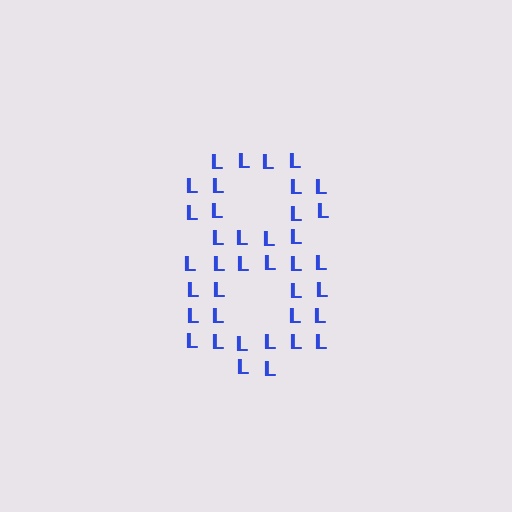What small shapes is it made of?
It is made of small letter L's.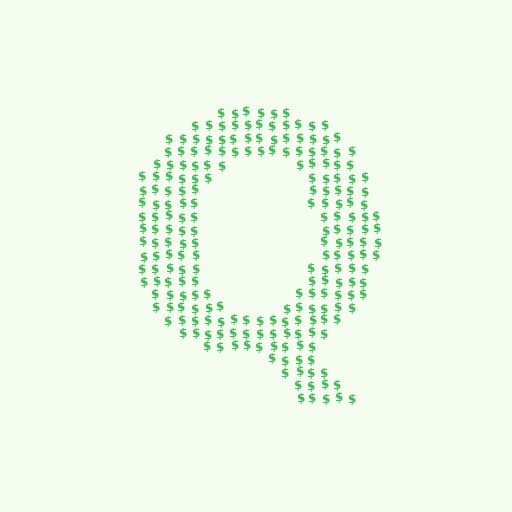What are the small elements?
The small elements are dollar signs.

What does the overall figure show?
The overall figure shows the letter Q.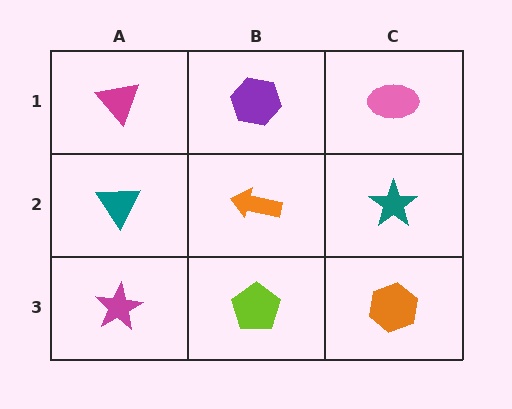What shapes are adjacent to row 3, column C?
A teal star (row 2, column C), a lime pentagon (row 3, column B).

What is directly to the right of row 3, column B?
An orange hexagon.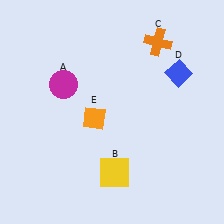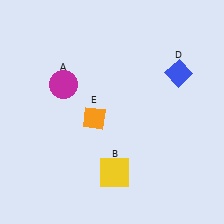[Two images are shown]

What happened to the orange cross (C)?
The orange cross (C) was removed in Image 2. It was in the top-right area of Image 1.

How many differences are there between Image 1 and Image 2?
There is 1 difference between the two images.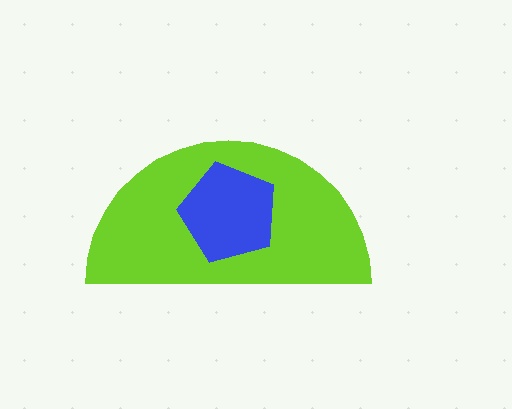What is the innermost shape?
The blue pentagon.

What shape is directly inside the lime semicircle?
The blue pentagon.